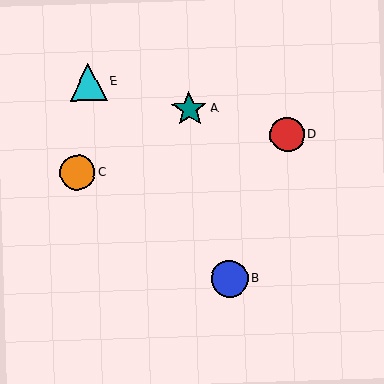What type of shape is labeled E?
Shape E is a cyan triangle.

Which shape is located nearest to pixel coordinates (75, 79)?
The cyan triangle (labeled E) at (88, 82) is nearest to that location.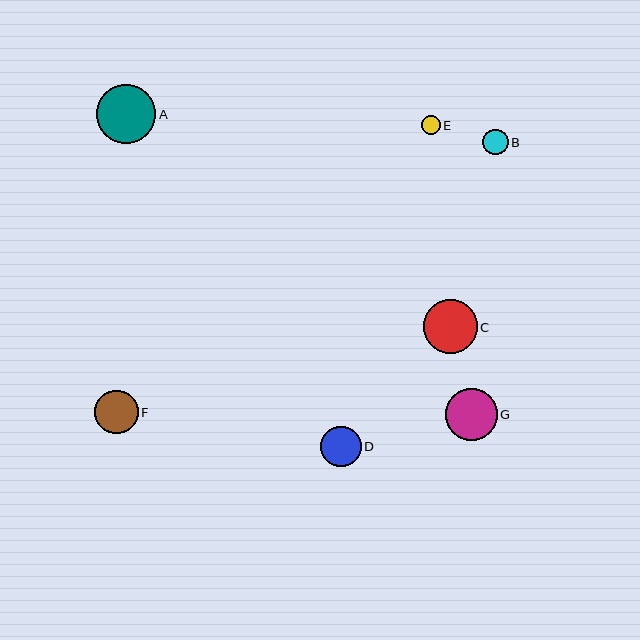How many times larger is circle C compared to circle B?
Circle C is approximately 2.1 times the size of circle B.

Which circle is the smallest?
Circle E is the smallest with a size of approximately 19 pixels.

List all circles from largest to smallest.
From largest to smallest: A, C, G, F, D, B, E.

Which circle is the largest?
Circle A is the largest with a size of approximately 59 pixels.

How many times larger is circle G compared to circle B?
Circle G is approximately 2.0 times the size of circle B.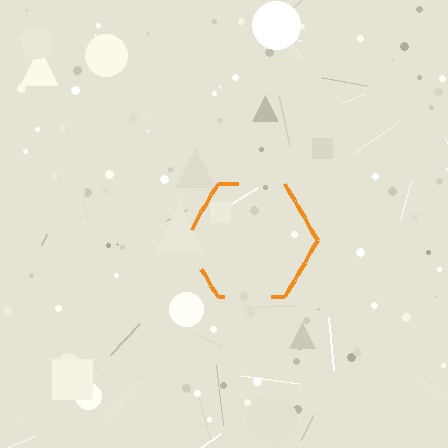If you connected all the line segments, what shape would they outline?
They would outline a hexagon.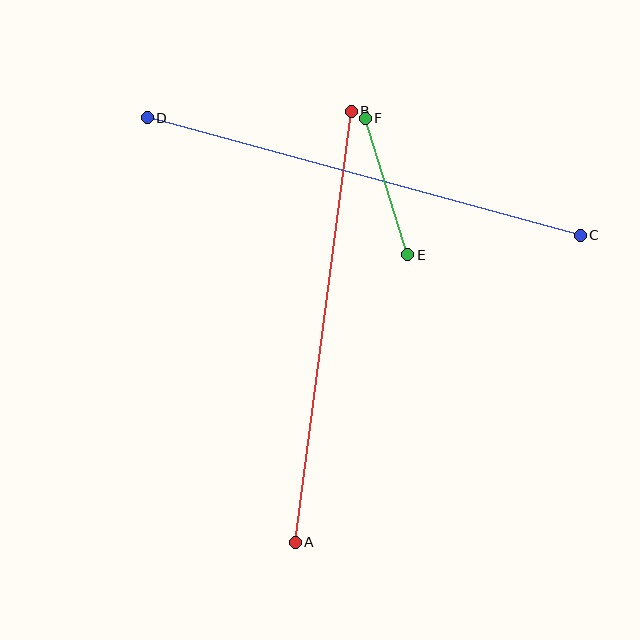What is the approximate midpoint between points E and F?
The midpoint is at approximately (386, 186) pixels.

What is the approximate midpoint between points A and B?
The midpoint is at approximately (323, 327) pixels.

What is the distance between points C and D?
The distance is approximately 449 pixels.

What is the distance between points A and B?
The distance is approximately 435 pixels.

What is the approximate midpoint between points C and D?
The midpoint is at approximately (364, 177) pixels.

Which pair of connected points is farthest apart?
Points C and D are farthest apart.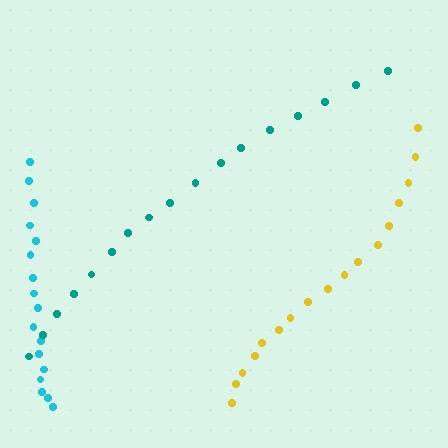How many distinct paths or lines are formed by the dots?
There are 3 distinct paths.